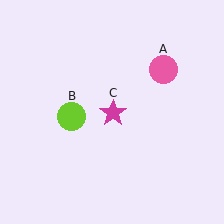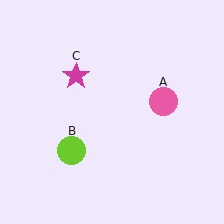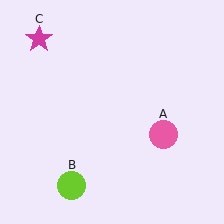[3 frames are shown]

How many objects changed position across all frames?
3 objects changed position: pink circle (object A), lime circle (object B), magenta star (object C).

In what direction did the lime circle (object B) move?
The lime circle (object B) moved down.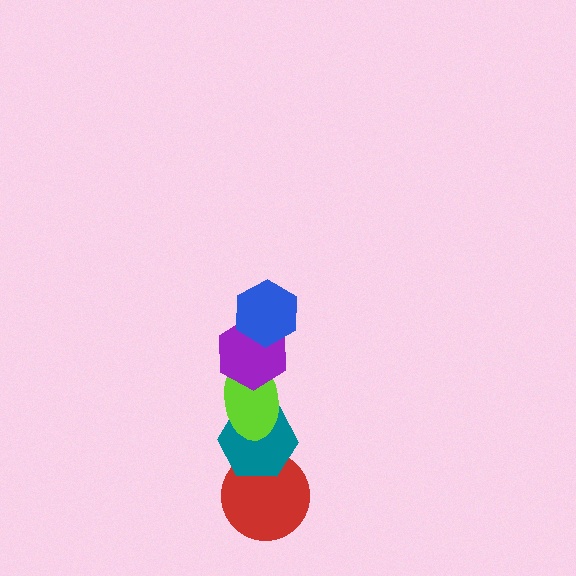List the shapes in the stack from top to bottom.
From top to bottom: the blue hexagon, the purple hexagon, the lime ellipse, the teal hexagon, the red circle.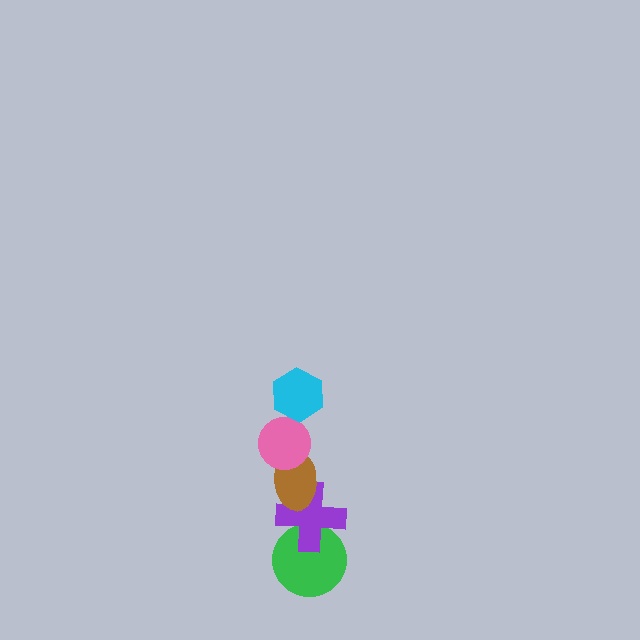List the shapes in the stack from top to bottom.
From top to bottom: the cyan hexagon, the pink circle, the brown ellipse, the purple cross, the green circle.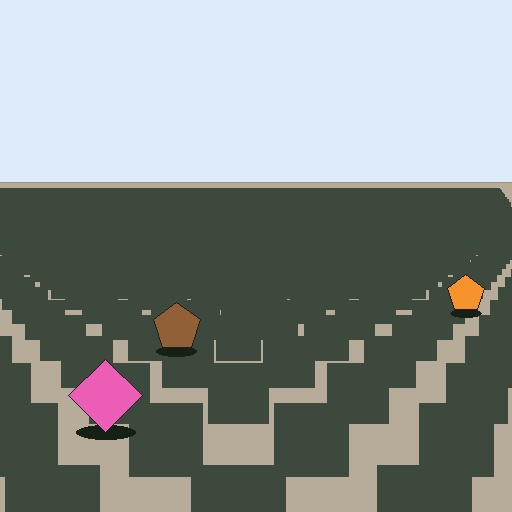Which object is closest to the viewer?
The pink diamond is closest. The texture marks near it are larger and more spread out.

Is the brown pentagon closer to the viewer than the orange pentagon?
Yes. The brown pentagon is closer — you can tell from the texture gradient: the ground texture is coarser near it.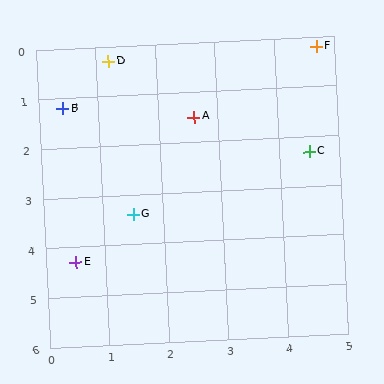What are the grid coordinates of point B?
Point B is at approximately (0.4, 1.2).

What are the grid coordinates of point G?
Point G is at approximately (1.5, 3.4).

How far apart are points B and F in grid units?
Points B and F are about 4.4 grid units apart.